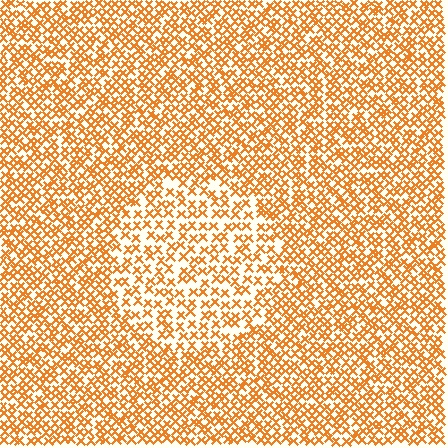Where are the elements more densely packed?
The elements are more densely packed outside the circle boundary.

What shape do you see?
I see a circle.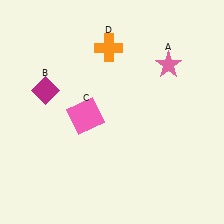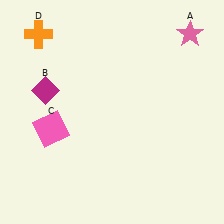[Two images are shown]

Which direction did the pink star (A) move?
The pink star (A) moved up.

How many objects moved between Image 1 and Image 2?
3 objects moved between the two images.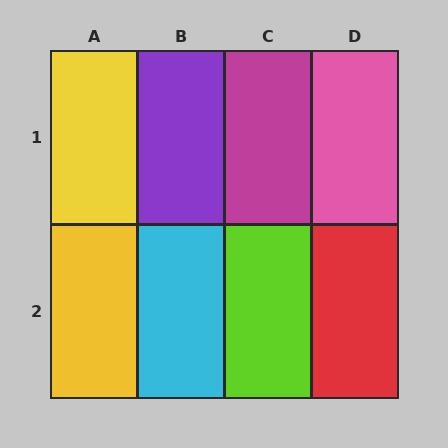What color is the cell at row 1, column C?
Magenta.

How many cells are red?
1 cell is red.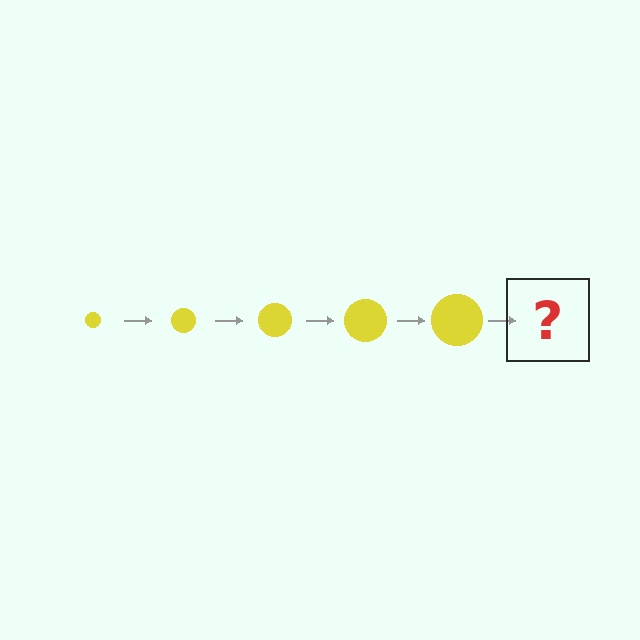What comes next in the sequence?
The next element should be a yellow circle, larger than the previous one.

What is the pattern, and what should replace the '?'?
The pattern is that the circle gets progressively larger each step. The '?' should be a yellow circle, larger than the previous one.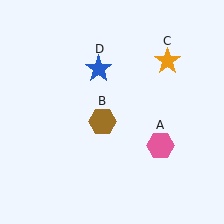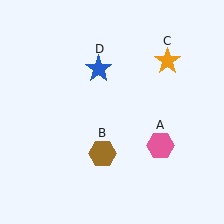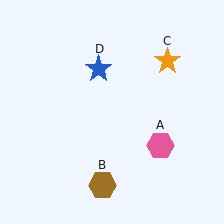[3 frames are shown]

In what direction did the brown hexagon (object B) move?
The brown hexagon (object B) moved down.